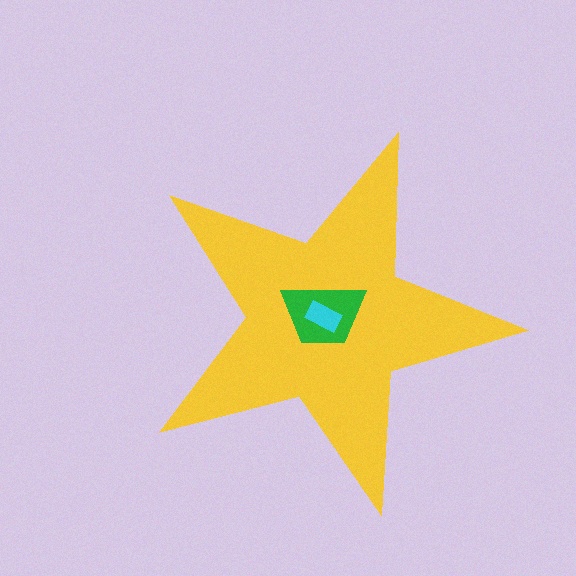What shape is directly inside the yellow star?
The green trapezoid.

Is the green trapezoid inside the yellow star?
Yes.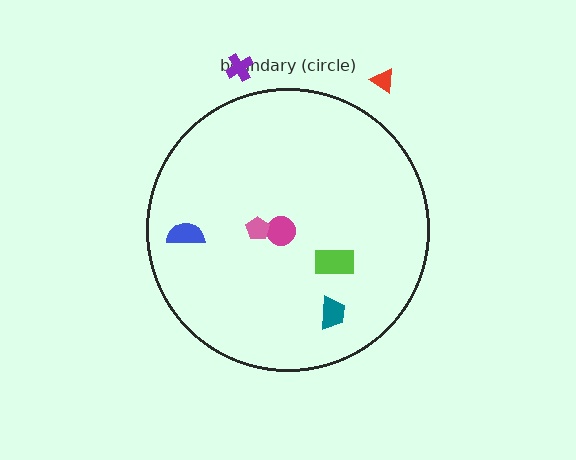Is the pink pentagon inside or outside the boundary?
Inside.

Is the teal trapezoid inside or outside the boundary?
Inside.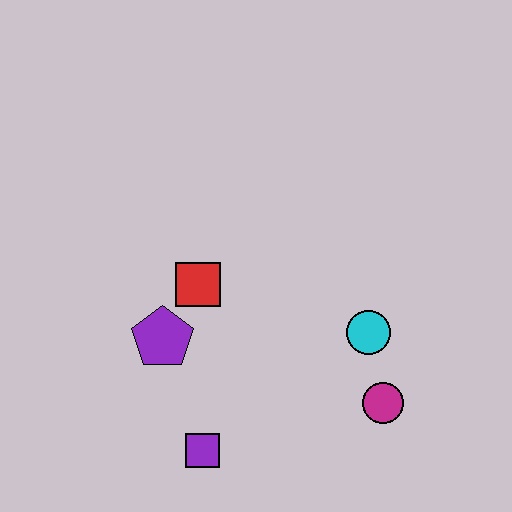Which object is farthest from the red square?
The magenta circle is farthest from the red square.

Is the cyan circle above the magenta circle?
Yes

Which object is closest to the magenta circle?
The cyan circle is closest to the magenta circle.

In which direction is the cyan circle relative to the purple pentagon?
The cyan circle is to the right of the purple pentagon.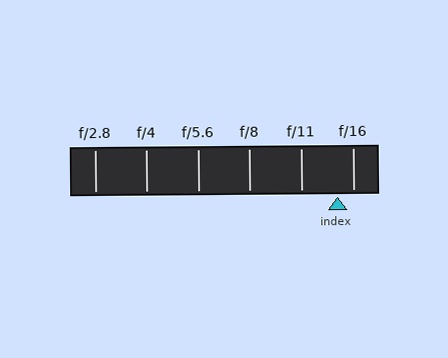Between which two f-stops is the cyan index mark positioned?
The index mark is between f/11 and f/16.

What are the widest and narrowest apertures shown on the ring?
The widest aperture shown is f/2.8 and the narrowest is f/16.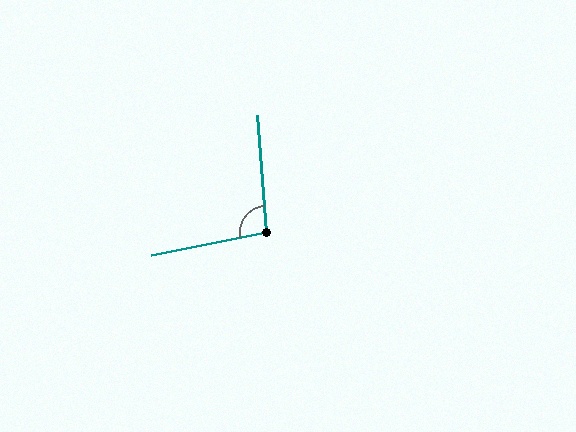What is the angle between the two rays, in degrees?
Approximately 97 degrees.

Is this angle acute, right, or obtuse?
It is obtuse.